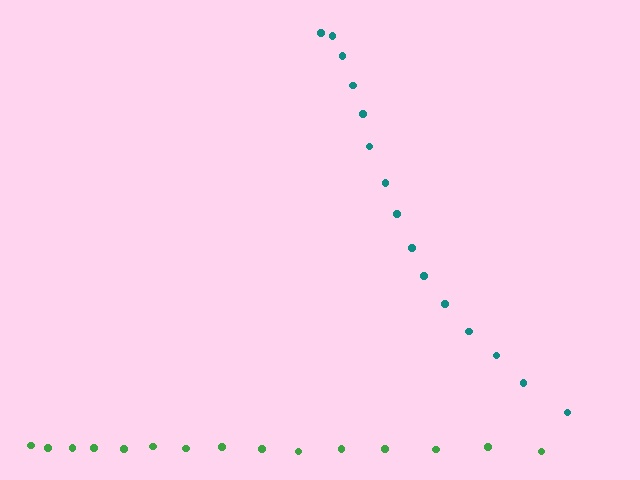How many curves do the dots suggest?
There are 2 distinct paths.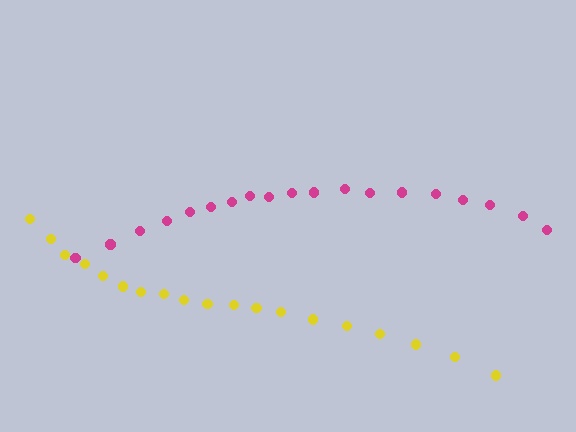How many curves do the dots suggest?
There are 2 distinct paths.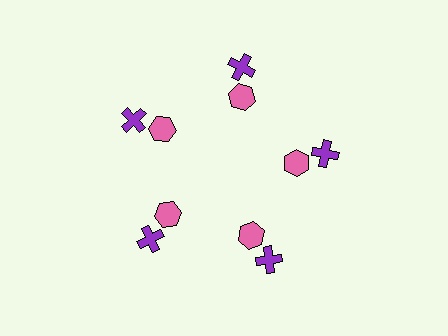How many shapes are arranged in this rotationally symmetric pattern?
There are 10 shapes, arranged in 5 groups of 2.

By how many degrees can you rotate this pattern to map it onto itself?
The pattern maps onto itself every 72 degrees of rotation.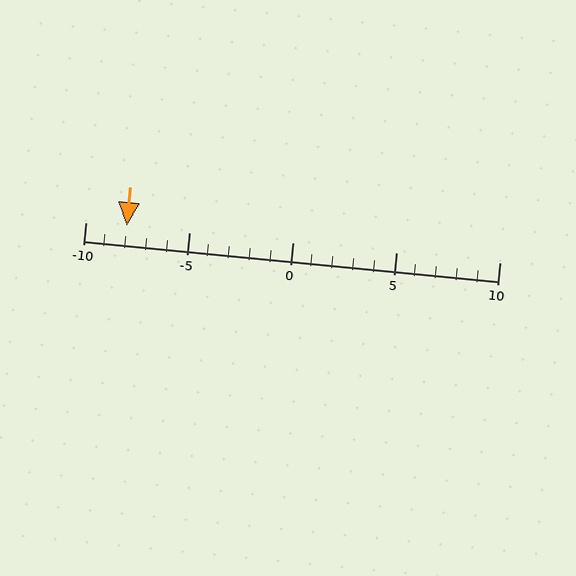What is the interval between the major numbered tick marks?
The major tick marks are spaced 5 units apart.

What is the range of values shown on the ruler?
The ruler shows values from -10 to 10.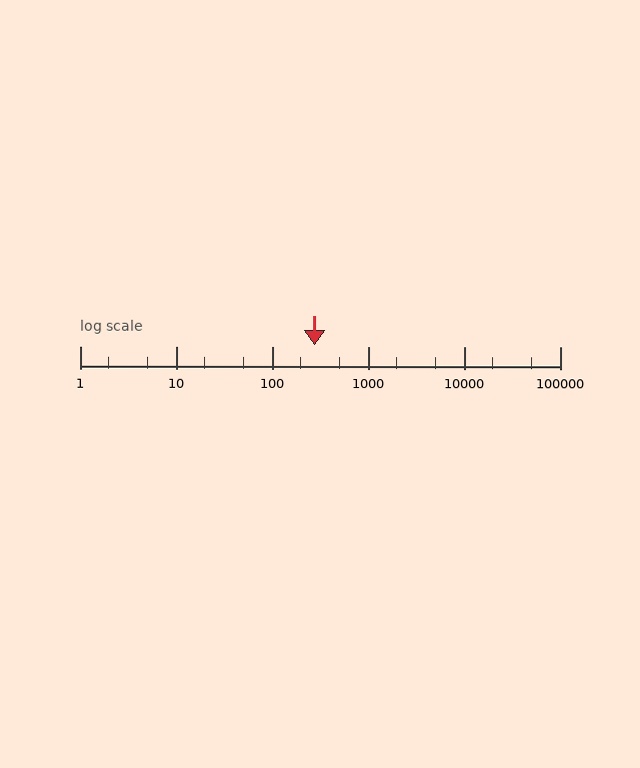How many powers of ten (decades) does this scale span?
The scale spans 5 decades, from 1 to 100000.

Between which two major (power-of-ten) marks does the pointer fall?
The pointer is between 100 and 1000.